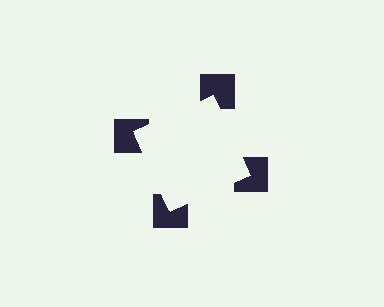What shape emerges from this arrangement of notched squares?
An illusory square — its edges are inferred from the aligned wedge cuts in the notched squares, not physically drawn.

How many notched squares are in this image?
There are 4 — one at each vertex of the illusory square.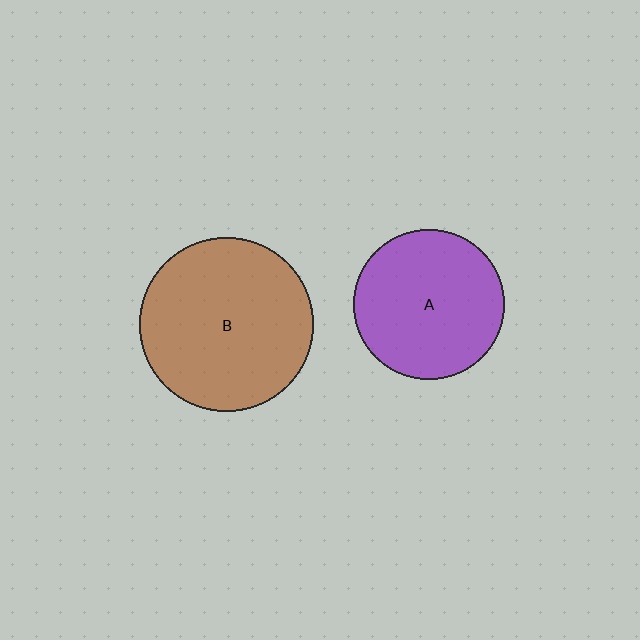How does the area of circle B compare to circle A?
Approximately 1.3 times.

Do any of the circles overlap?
No, none of the circles overlap.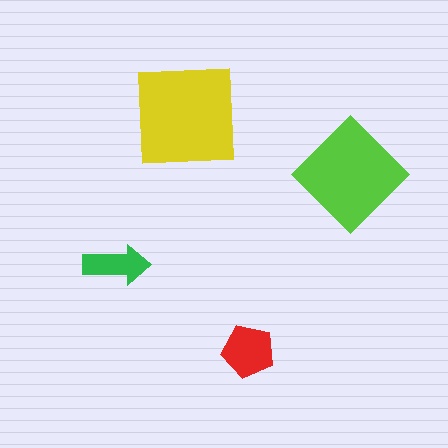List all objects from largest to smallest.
The yellow square, the lime diamond, the red pentagon, the green arrow.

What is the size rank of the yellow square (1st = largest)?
1st.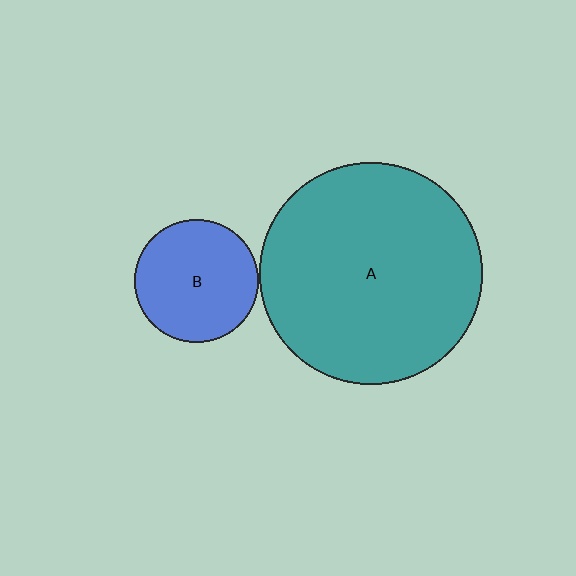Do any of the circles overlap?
No, none of the circles overlap.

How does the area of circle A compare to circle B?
Approximately 3.3 times.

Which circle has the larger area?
Circle A (teal).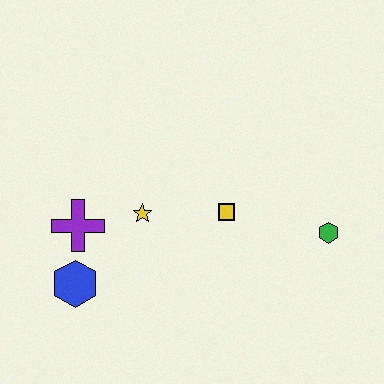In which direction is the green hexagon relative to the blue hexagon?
The green hexagon is to the right of the blue hexagon.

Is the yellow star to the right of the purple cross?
Yes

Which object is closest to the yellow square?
The yellow star is closest to the yellow square.